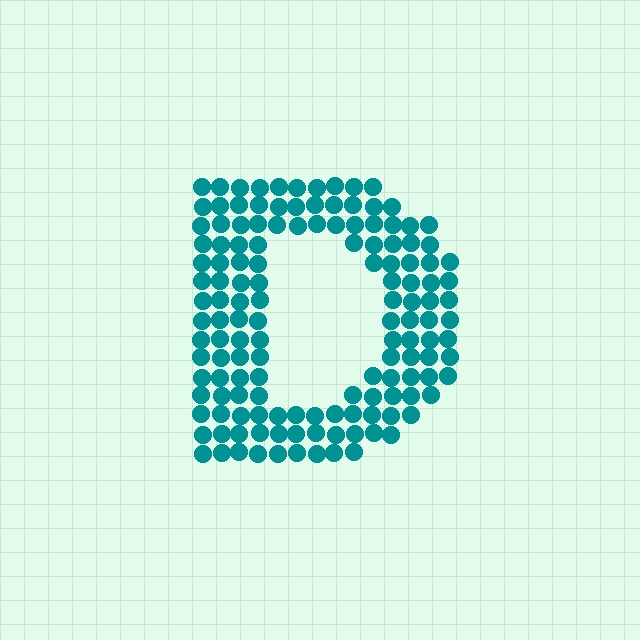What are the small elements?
The small elements are circles.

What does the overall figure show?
The overall figure shows the letter D.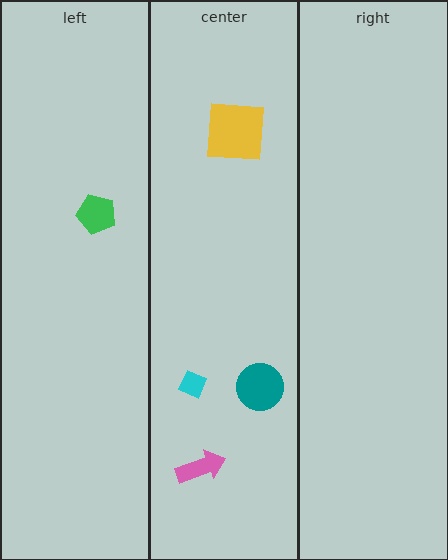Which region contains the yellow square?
The center region.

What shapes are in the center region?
The cyan diamond, the teal circle, the pink arrow, the yellow square.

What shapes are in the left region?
The green pentagon.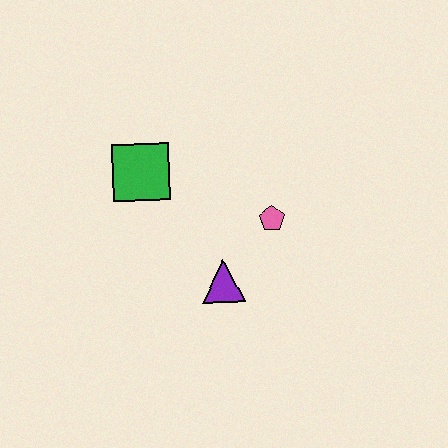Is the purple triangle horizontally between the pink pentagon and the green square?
Yes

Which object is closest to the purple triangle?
The pink pentagon is closest to the purple triangle.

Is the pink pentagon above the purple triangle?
Yes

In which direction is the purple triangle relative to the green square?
The purple triangle is below the green square.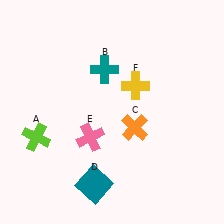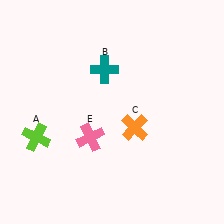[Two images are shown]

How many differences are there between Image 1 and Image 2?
There are 2 differences between the two images.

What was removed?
The yellow cross (F), the teal square (D) were removed in Image 2.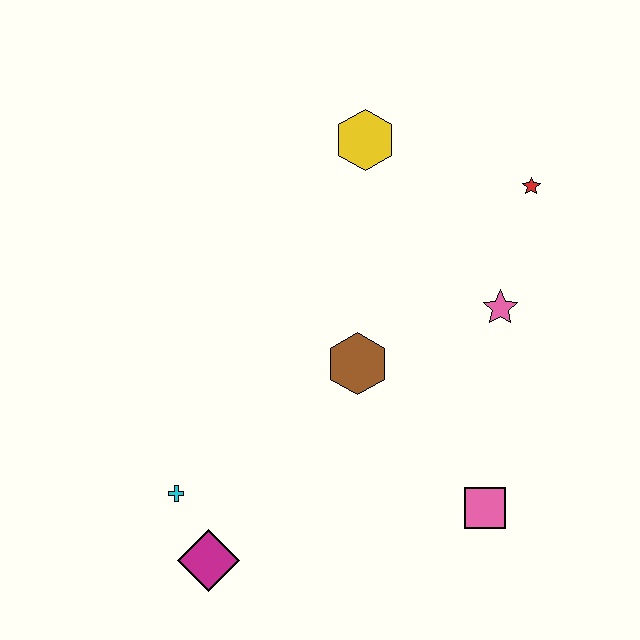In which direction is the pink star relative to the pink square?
The pink star is above the pink square.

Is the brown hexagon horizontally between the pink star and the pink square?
No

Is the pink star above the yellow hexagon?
No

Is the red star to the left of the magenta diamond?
No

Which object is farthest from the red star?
The magenta diamond is farthest from the red star.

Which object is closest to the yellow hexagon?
The red star is closest to the yellow hexagon.